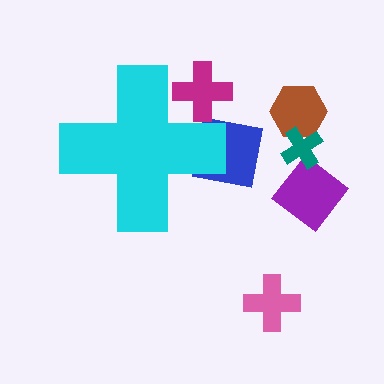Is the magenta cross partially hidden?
Yes, the magenta cross is partially hidden behind the cyan cross.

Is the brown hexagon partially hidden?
No, the brown hexagon is fully visible.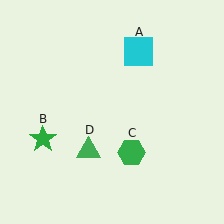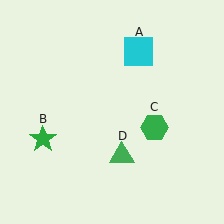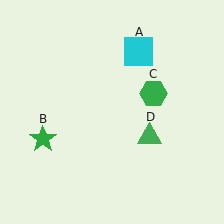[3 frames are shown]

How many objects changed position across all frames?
2 objects changed position: green hexagon (object C), green triangle (object D).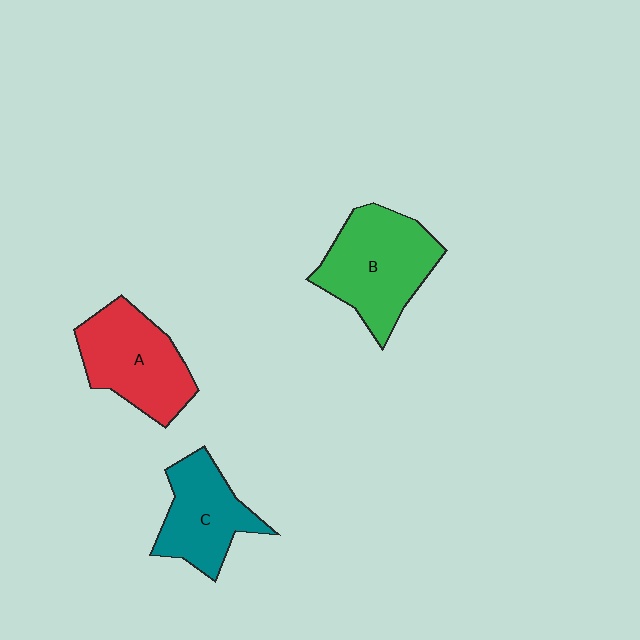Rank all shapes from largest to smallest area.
From largest to smallest: B (green), A (red), C (teal).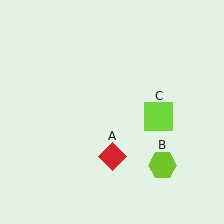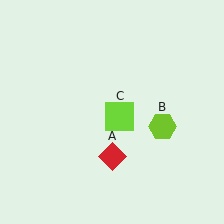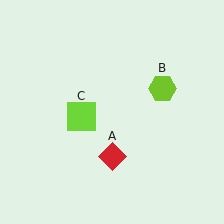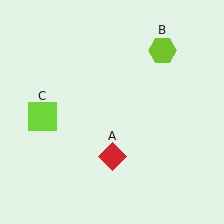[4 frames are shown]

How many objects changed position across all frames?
2 objects changed position: lime hexagon (object B), lime square (object C).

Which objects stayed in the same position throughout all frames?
Red diamond (object A) remained stationary.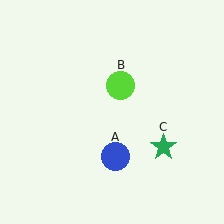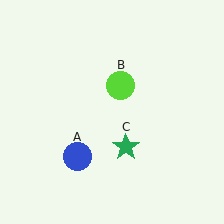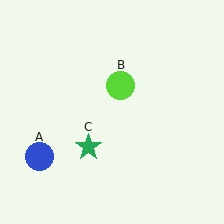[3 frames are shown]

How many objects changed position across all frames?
2 objects changed position: blue circle (object A), green star (object C).